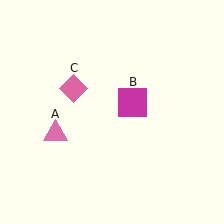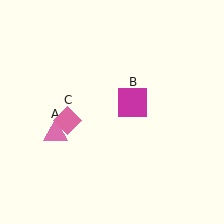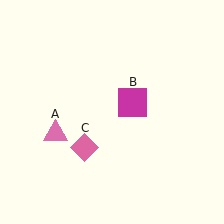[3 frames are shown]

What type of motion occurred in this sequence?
The pink diamond (object C) rotated counterclockwise around the center of the scene.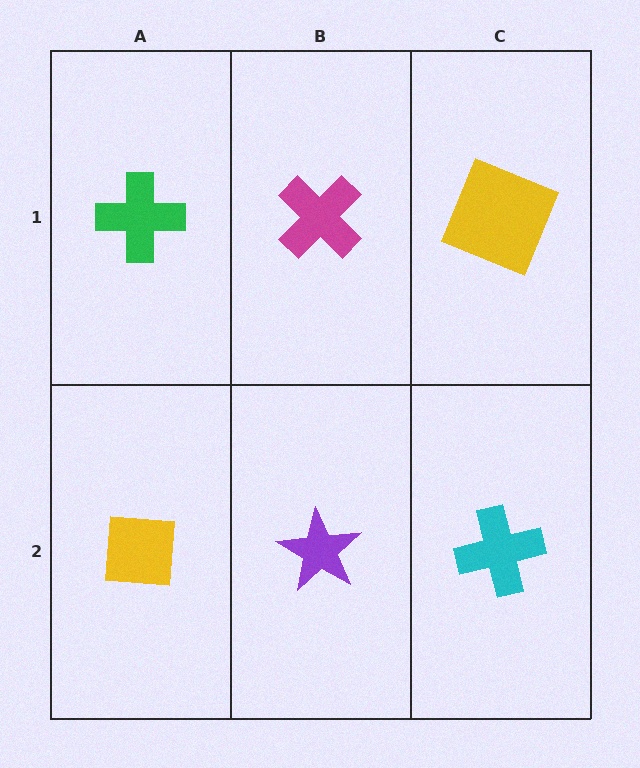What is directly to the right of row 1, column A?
A magenta cross.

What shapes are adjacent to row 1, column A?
A yellow square (row 2, column A), a magenta cross (row 1, column B).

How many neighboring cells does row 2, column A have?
2.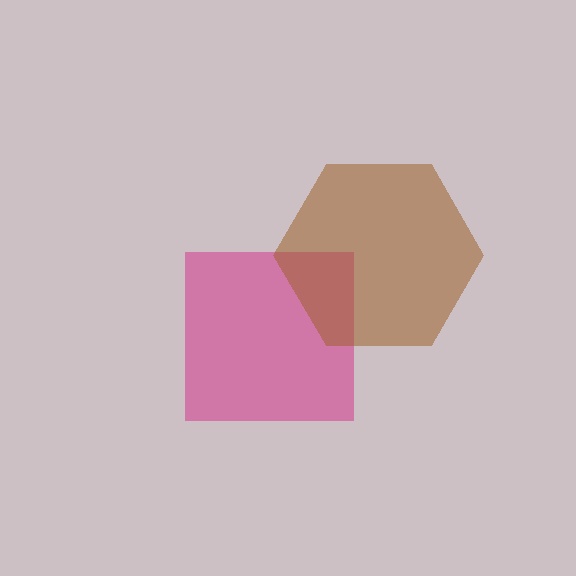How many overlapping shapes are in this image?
There are 2 overlapping shapes in the image.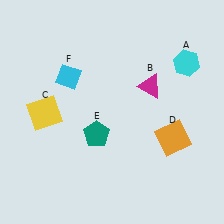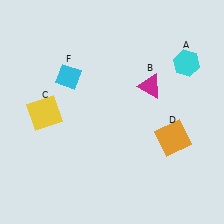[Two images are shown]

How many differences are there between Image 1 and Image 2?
There is 1 difference between the two images.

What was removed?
The teal pentagon (E) was removed in Image 2.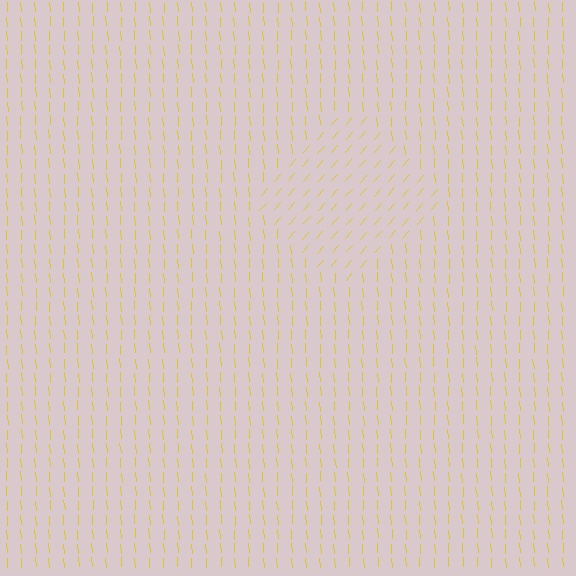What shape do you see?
I see a diamond.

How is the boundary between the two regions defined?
The boundary is defined purely by a change in line orientation (approximately 45 degrees difference). All lines are the same color and thickness.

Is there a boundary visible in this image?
Yes, there is a texture boundary formed by a change in line orientation.